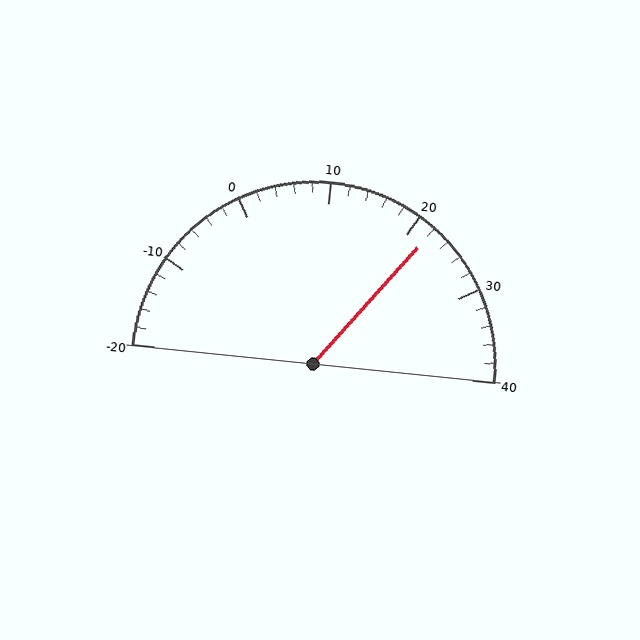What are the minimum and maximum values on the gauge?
The gauge ranges from -20 to 40.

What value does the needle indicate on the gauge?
The needle indicates approximately 22.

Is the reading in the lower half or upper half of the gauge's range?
The reading is in the upper half of the range (-20 to 40).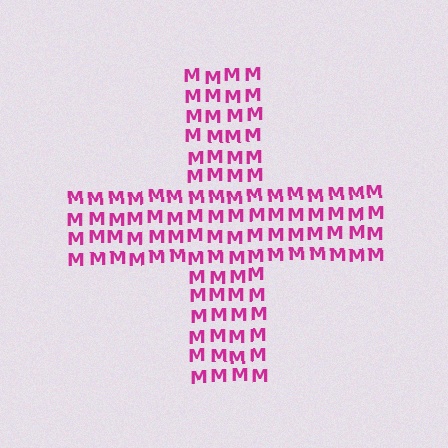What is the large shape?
The large shape is a cross.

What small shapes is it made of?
It is made of small letter M's.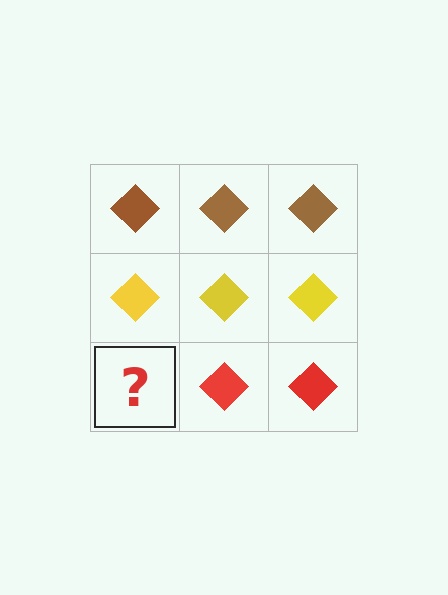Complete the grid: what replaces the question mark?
The question mark should be replaced with a red diamond.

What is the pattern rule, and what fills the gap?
The rule is that each row has a consistent color. The gap should be filled with a red diamond.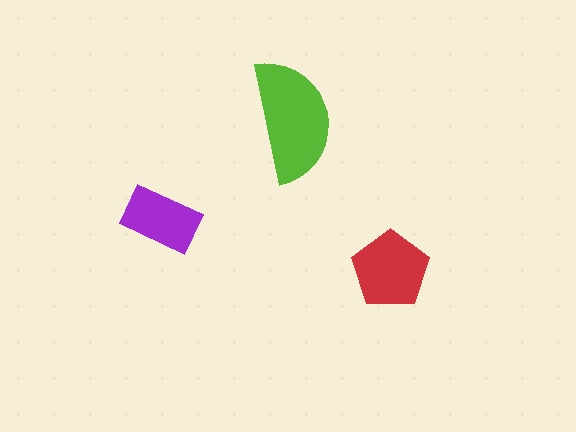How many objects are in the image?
There are 3 objects in the image.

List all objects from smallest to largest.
The purple rectangle, the red pentagon, the lime semicircle.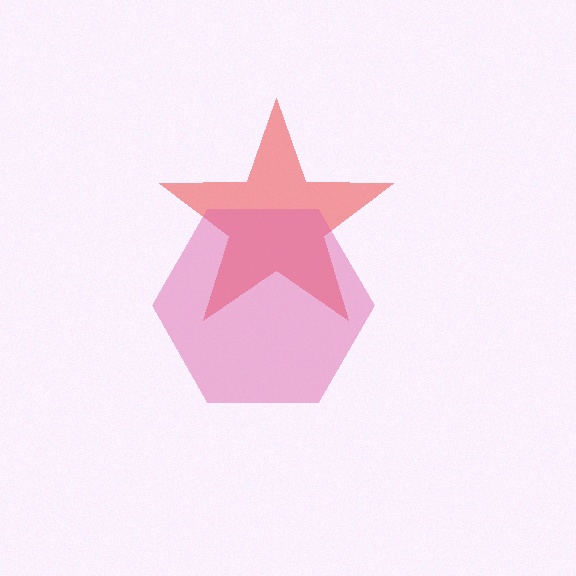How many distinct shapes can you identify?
There are 2 distinct shapes: a red star, a pink hexagon.